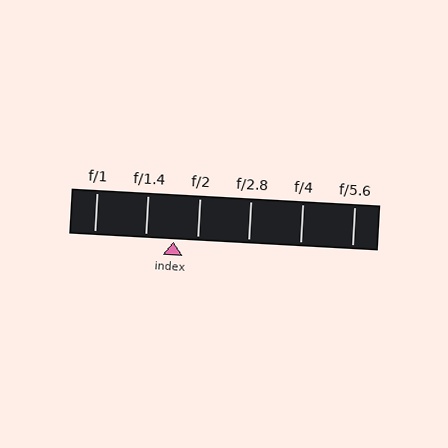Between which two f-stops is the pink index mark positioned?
The index mark is between f/1.4 and f/2.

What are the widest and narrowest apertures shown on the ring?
The widest aperture shown is f/1 and the narrowest is f/5.6.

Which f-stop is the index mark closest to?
The index mark is closest to f/2.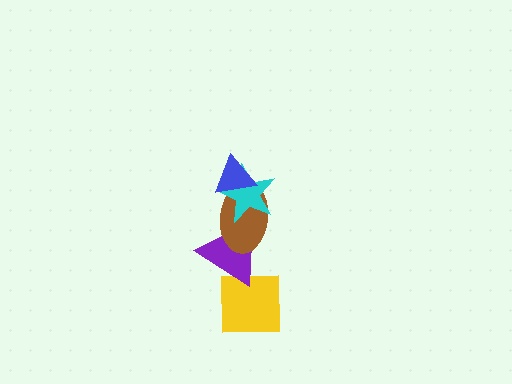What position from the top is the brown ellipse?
The brown ellipse is 3rd from the top.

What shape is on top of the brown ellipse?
The cyan star is on top of the brown ellipse.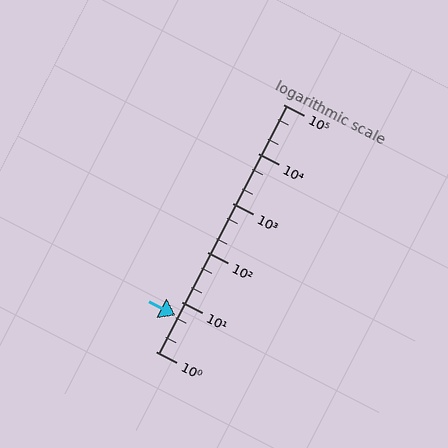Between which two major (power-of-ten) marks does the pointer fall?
The pointer is between 1 and 10.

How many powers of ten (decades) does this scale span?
The scale spans 5 decades, from 1 to 100000.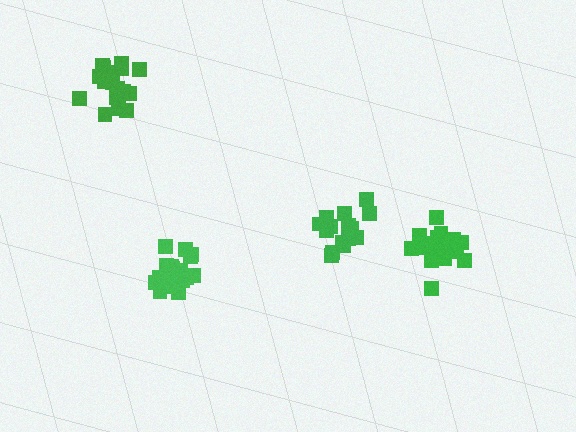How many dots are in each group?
Group 1: 15 dots, Group 2: 18 dots, Group 3: 19 dots, Group 4: 17 dots (69 total).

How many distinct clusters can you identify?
There are 4 distinct clusters.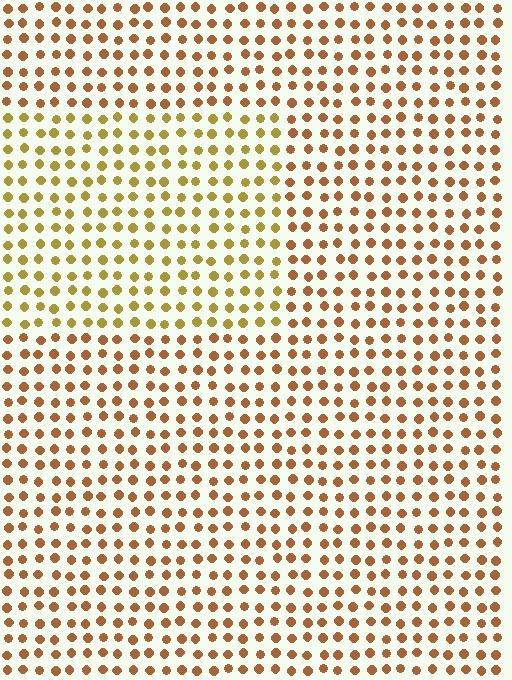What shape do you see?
I see a rectangle.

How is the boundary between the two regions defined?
The boundary is defined purely by a slight shift in hue (about 30 degrees). Spacing, size, and orientation are identical on both sides.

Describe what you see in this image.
The image is filled with small brown elements in a uniform arrangement. A rectangle-shaped region is visible where the elements are tinted to a slightly different hue, forming a subtle color boundary.